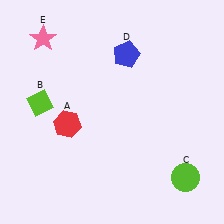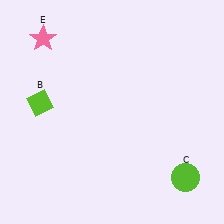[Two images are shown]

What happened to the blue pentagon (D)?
The blue pentagon (D) was removed in Image 2. It was in the top-right area of Image 1.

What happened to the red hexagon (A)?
The red hexagon (A) was removed in Image 2. It was in the bottom-left area of Image 1.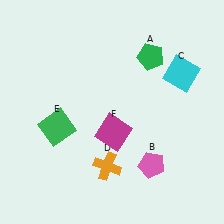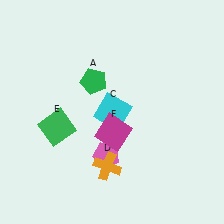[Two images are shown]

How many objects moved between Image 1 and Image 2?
3 objects moved between the two images.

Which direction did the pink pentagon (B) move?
The pink pentagon (B) moved left.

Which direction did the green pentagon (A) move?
The green pentagon (A) moved left.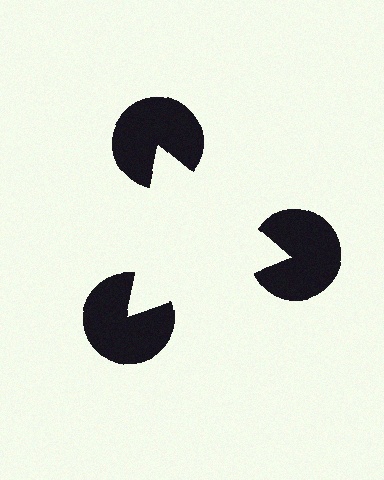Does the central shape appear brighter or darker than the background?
It typically appears slightly brighter than the background, even though no actual brightness change is drawn.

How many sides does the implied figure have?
3 sides.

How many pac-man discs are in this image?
There are 3 — one at each vertex of the illusory triangle.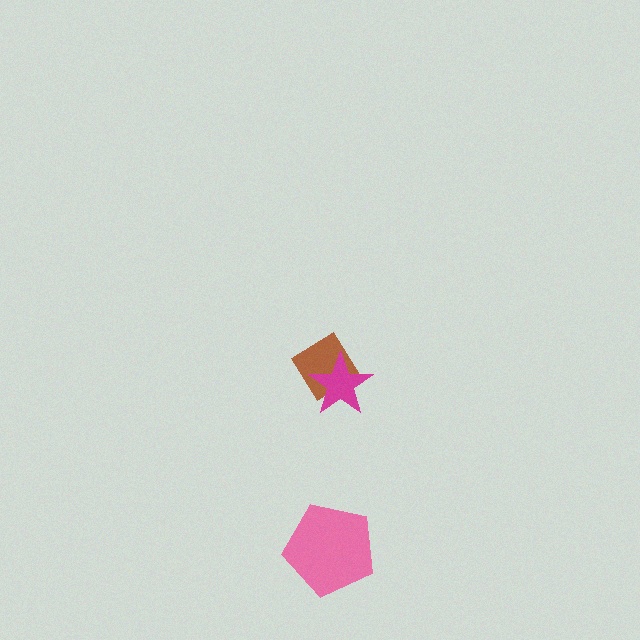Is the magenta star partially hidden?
No, no other shape covers it.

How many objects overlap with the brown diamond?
1 object overlaps with the brown diamond.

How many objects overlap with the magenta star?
1 object overlaps with the magenta star.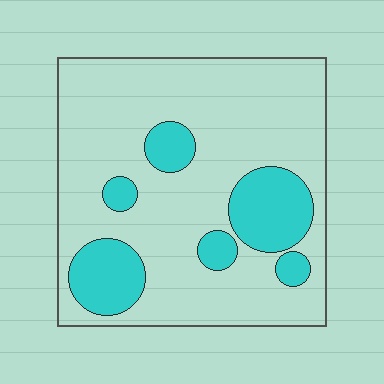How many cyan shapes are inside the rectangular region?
6.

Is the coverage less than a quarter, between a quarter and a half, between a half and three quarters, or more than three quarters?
Less than a quarter.